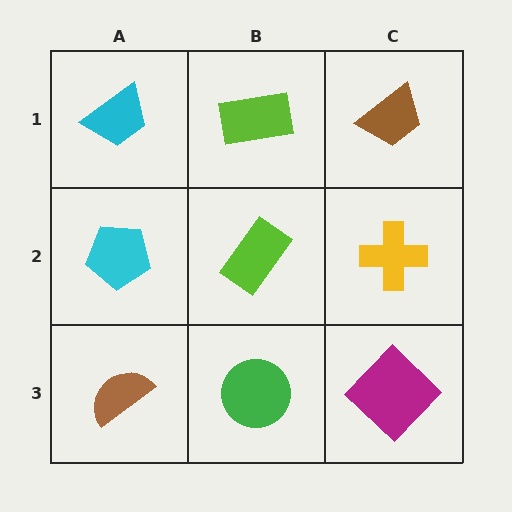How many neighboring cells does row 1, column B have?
3.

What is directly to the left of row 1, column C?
A lime rectangle.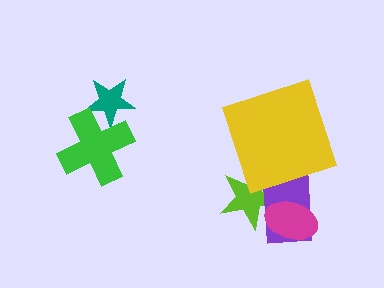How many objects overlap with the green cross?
1 object overlaps with the green cross.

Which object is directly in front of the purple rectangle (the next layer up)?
The magenta ellipse is directly in front of the purple rectangle.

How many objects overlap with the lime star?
3 objects overlap with the lime star.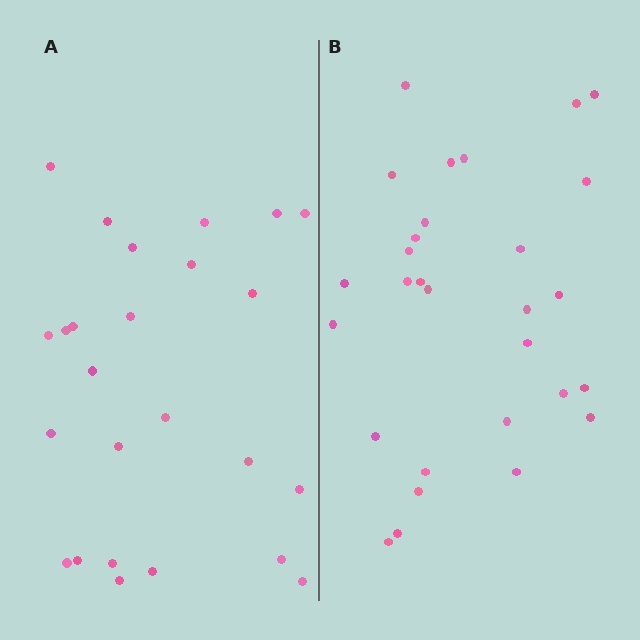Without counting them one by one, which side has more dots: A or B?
Region B (the right region) has more dots.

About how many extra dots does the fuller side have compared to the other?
Region B has about 4 more dots than region A.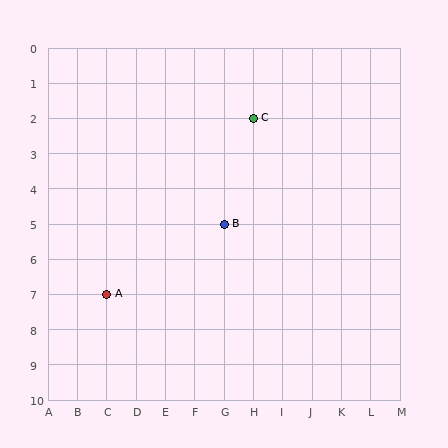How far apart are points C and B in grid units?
Points C and B are 1 column and 3 rows apart (about 3.2 grid units diagonally).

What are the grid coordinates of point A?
Point A is at grid coordinates (C, 7).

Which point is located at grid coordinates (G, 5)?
Point B is at (G, 5).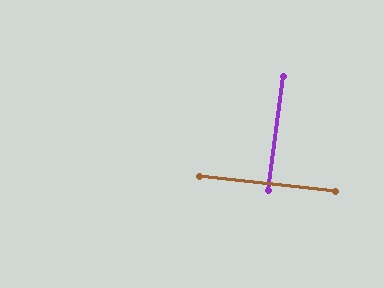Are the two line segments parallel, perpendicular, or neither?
Perpendicular — they meet at approximately 89°.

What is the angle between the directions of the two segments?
Approximately 89 degrees.